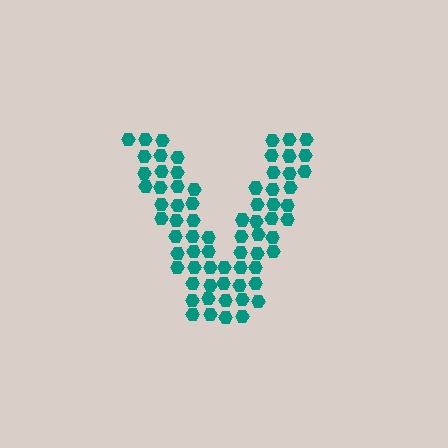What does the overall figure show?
The overall figure shows the letter V.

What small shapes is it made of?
It is made of small hexagons.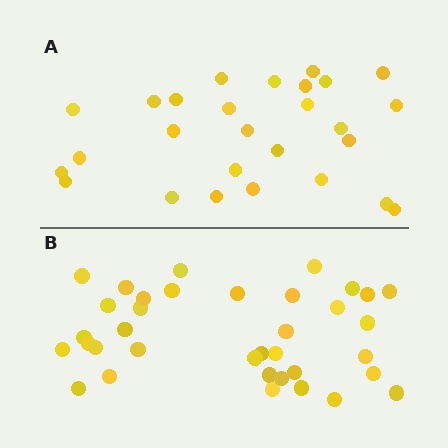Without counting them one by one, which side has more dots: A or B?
Region B (the bottom region) has more dots.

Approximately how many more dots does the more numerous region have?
Region B has roughly 8 or so more dots than region A.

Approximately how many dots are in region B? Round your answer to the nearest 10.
About 40 dots. (The exact count is 36, which rounds to 40.)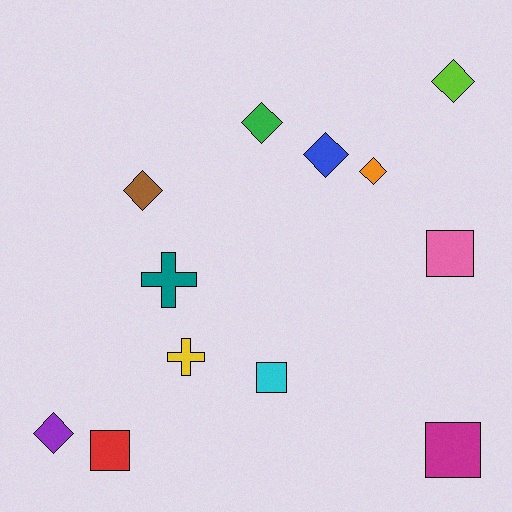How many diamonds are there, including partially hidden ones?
There are 6 diamonds.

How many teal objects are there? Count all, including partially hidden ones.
There is 1 teal object.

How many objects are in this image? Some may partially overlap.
There are 12 objects.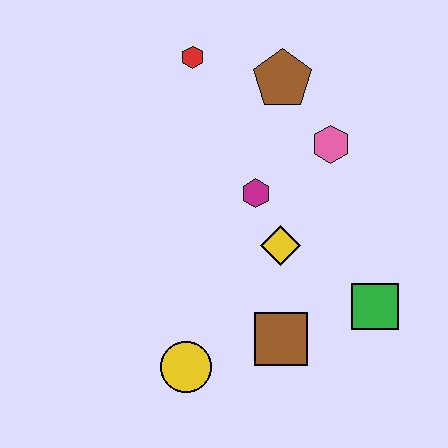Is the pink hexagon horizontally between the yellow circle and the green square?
Yes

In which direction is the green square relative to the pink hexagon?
The green square is below the pink hexagon.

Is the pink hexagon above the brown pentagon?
No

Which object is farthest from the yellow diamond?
The red hexagon is farthest from the yellow diamond.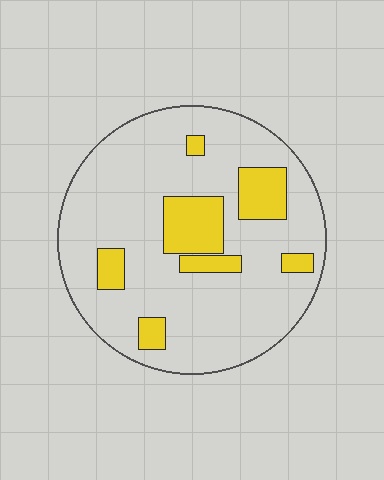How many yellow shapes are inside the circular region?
7.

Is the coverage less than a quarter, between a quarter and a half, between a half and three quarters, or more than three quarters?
Less than a quarter.